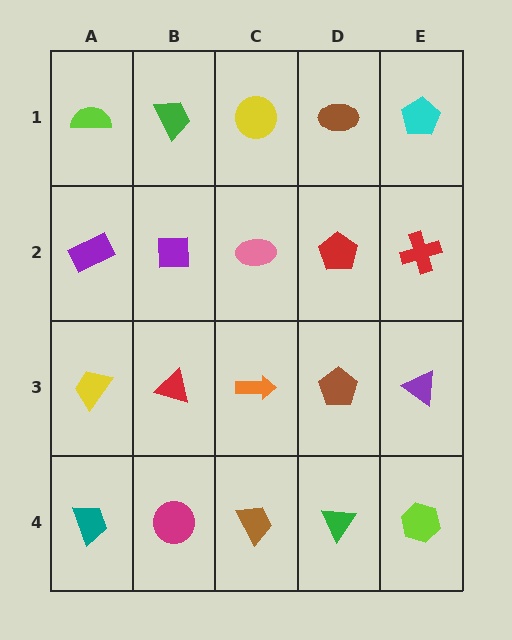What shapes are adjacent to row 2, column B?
A green trapezoid (row 1, column B), a red triangle (row 3, column B), a purple rectangle (row 2, column A), a pink ellipse (row 2, column C).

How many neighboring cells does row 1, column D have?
3.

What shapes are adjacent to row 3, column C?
A pink ellipse (row 2, column C), a brown trapezoid (row 4, column C), a red triangle (row 3, column B), a brown pentagon (row 3, column D).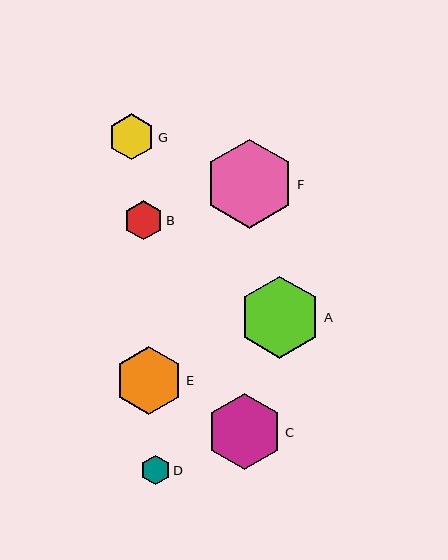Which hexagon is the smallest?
Hexagon D is the smallest with a size of approximately 29 pixels.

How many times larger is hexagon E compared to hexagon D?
Hexagon E is approximately 2.3 times the size of hexagon D.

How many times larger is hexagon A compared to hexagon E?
Hexagon A is approximately 1.2 times the size of hexagon E.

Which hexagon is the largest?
Hexagon F is the largest with a size of approximately 89 pixels.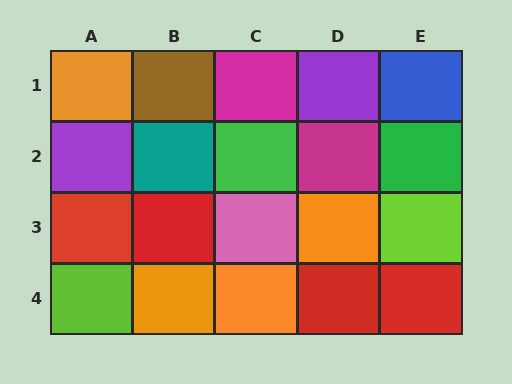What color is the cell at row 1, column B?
Brown.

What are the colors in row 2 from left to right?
Purple, teal, green, magenta, green.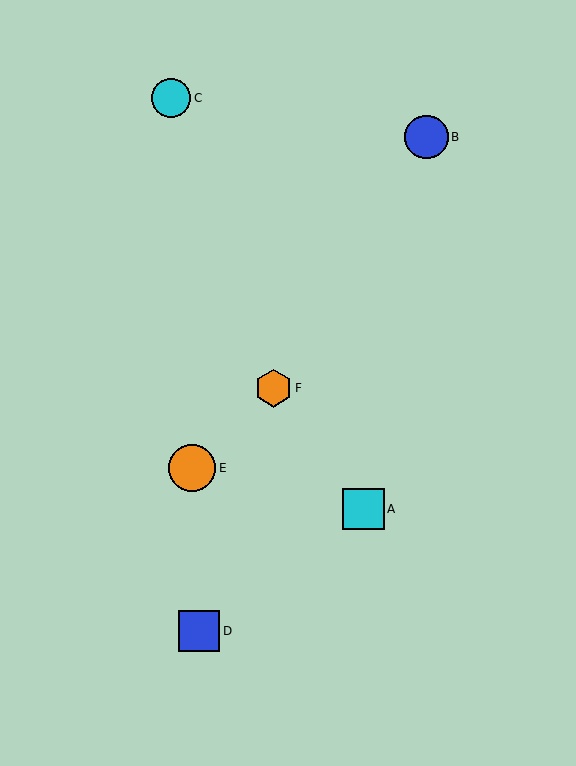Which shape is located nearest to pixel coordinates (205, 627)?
The blue square (labeled D) at (199, 631) is nearest to that location.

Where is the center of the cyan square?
The center of the cyan square is at (364, 509).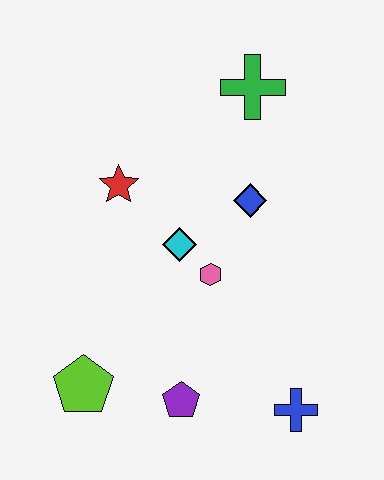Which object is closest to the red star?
The cyan diamond is closest to the red star.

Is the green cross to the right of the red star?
Yes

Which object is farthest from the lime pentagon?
The green cross is farthest from the lime pentagon.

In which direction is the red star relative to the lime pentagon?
The red star is above the lime pentagon.